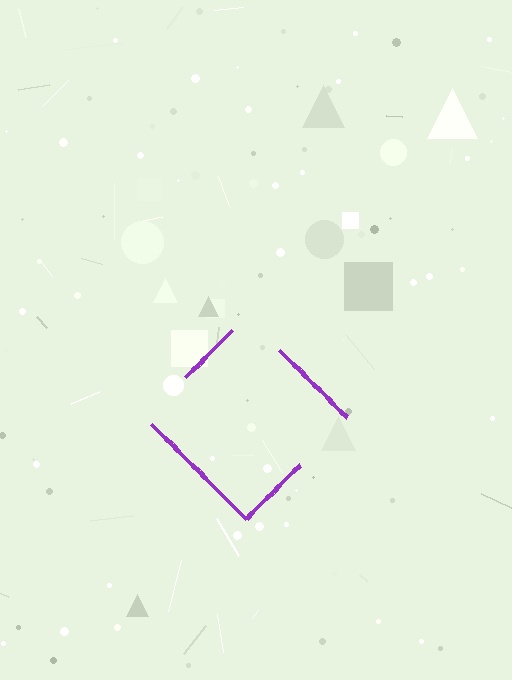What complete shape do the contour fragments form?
The contour fragments form a diamond.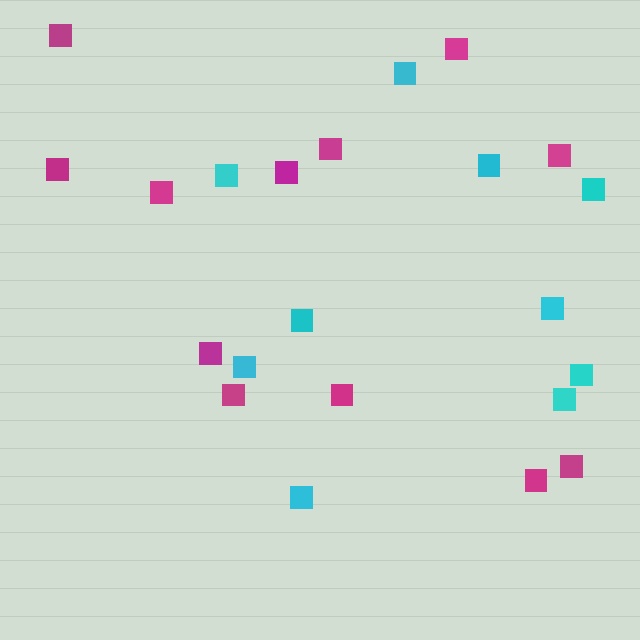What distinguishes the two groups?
There are 2 groups: one group of magenta squares (12) and one group of cyan squares (10).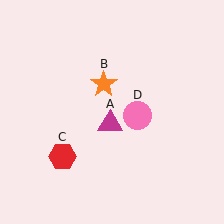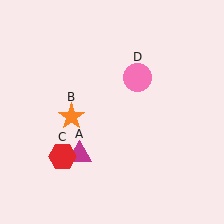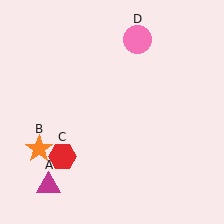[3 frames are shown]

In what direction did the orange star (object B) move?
The orange star (object B) moved down and to the left.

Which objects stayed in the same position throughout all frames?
Red hexagon (object C) remained stationary.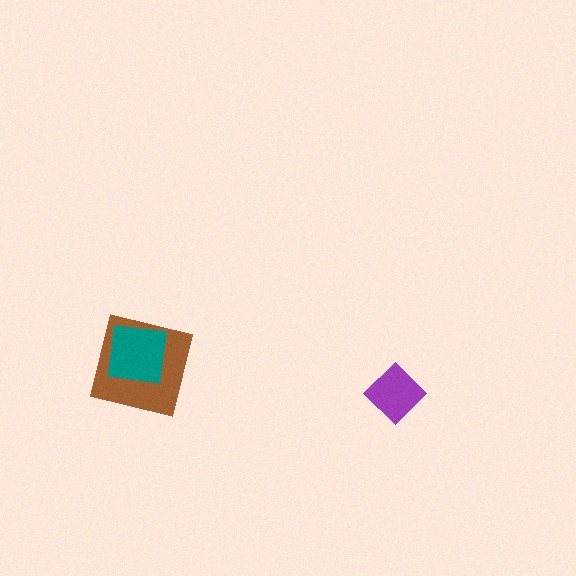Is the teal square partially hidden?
No, no other shape covers it.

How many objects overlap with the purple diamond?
0 objects overlap with the purple diamond.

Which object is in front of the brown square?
The teal square is in front of the brown square.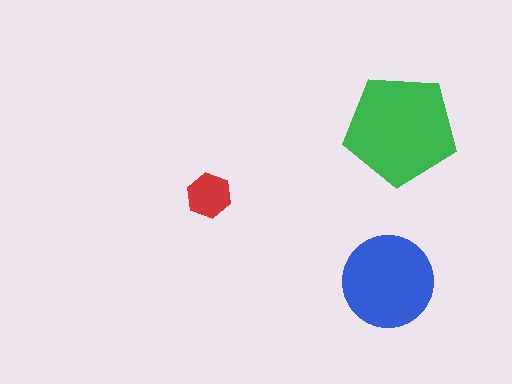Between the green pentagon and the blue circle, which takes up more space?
The green pentagon.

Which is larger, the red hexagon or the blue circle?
The blue circle.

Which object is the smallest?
The red hexagon.